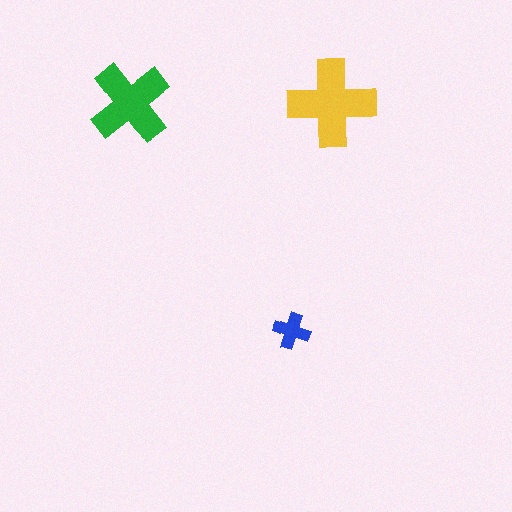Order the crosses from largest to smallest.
the yellow one, the green one, the blue one.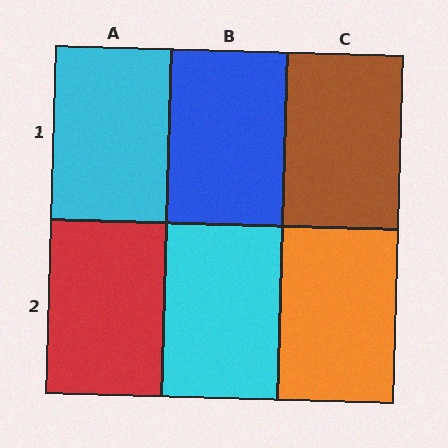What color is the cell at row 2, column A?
Red.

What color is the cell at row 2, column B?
Cyan.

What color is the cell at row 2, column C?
Orange.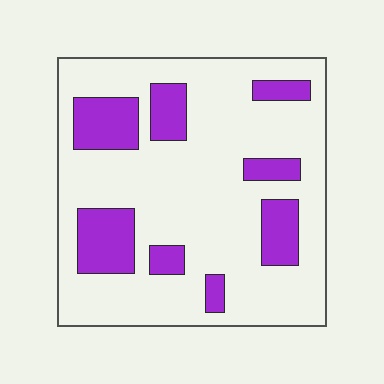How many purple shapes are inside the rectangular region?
8.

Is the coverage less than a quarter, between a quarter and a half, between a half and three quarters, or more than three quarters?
Less than a quarter.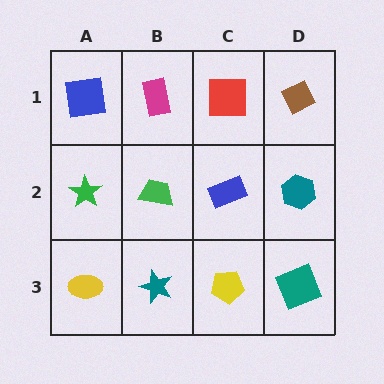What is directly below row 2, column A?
A yellow ellipse.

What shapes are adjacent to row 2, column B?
A magenta rectangle (row 1, column B), a teal star (row 3, column B), a green star (row 2, column A), a blue rectangle (row 2, column C).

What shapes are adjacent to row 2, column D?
A brown diamond (row 1, column D), a teal square (row 3, column D), a blue rectangle (row 2, column C).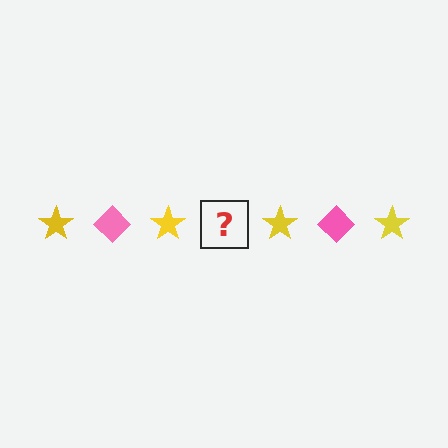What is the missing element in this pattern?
The missing element is a pink diamond.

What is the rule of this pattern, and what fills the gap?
The rule is that the pattern alternates between yellow star and pink diamond. The gap should be filled with a pink diamond.